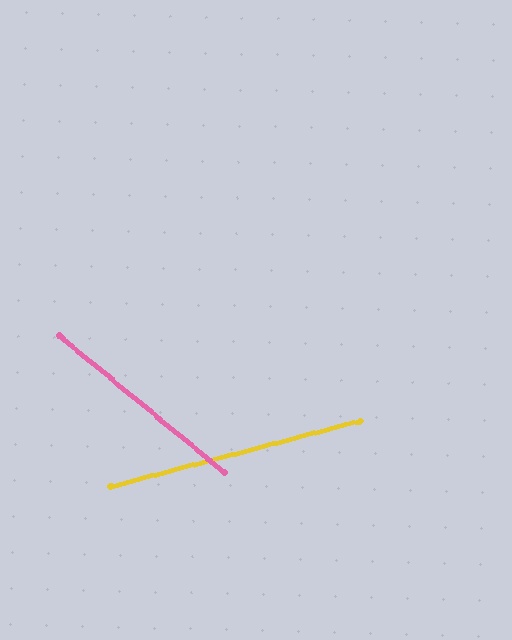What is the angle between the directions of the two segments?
Approximately 54 degrees.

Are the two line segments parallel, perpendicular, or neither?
Neither parallel nor perpendicular — they differ by about 54°.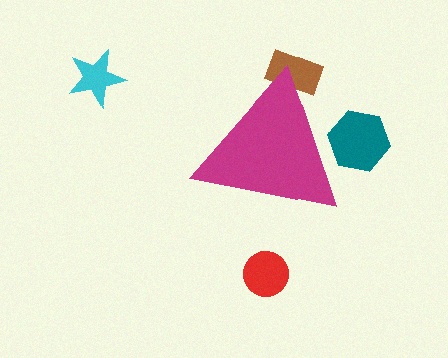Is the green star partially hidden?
Yes, the green star is partially hidden behind the magenta triangle.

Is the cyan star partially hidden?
No, the cyan star is fully visible.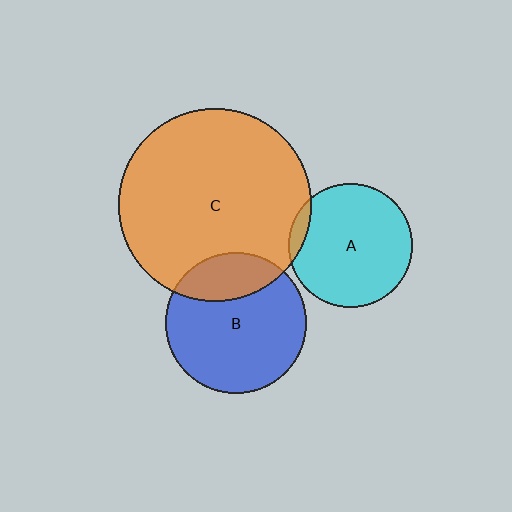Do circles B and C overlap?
Yes.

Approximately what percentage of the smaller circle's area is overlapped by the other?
Approximately 25%.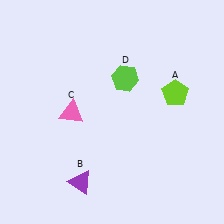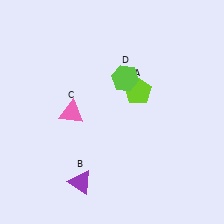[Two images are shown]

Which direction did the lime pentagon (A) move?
The lime pentagon (A) moved left.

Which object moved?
The lime pentagon (A) moved left.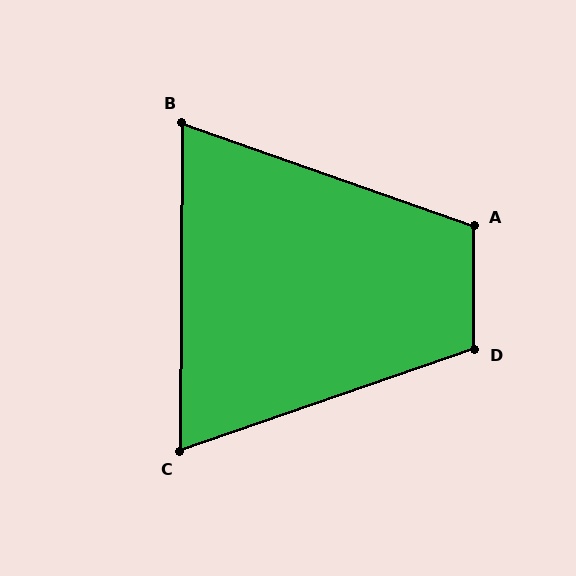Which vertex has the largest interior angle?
A, at approximately 110 degrees.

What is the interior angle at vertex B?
Approximately 71 degrees (acute).